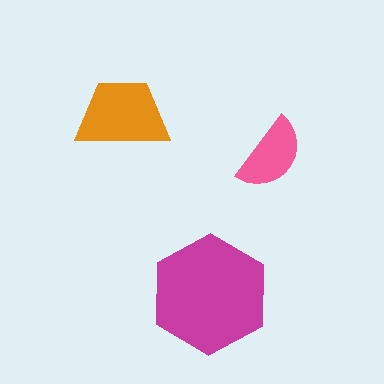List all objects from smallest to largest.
The pink semicircle, the orange trapezoid, the magenta hexagon.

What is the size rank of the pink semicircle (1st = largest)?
3rd.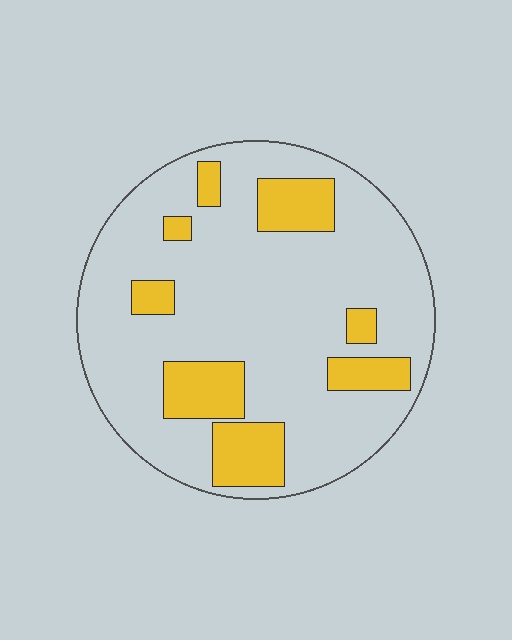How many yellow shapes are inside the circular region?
8.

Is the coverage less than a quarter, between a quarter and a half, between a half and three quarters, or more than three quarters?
Less than a quarter.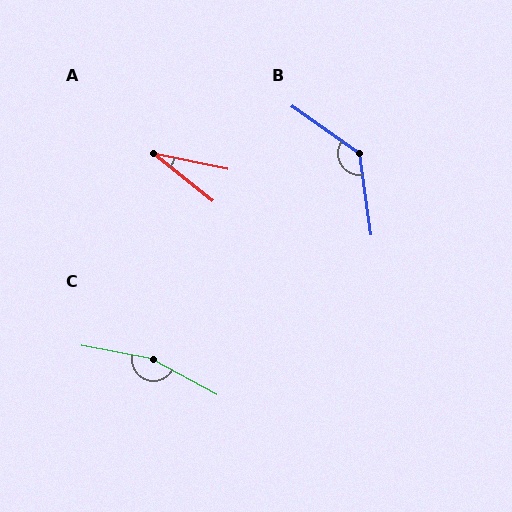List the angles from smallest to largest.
A (27°), B (133°), C (162°).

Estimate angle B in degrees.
Approximately 133 degrees.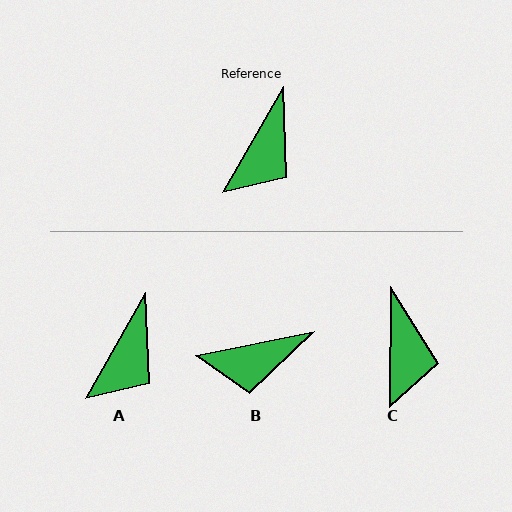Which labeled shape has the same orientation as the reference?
A.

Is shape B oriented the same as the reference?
No, it is off by about 49 degrees.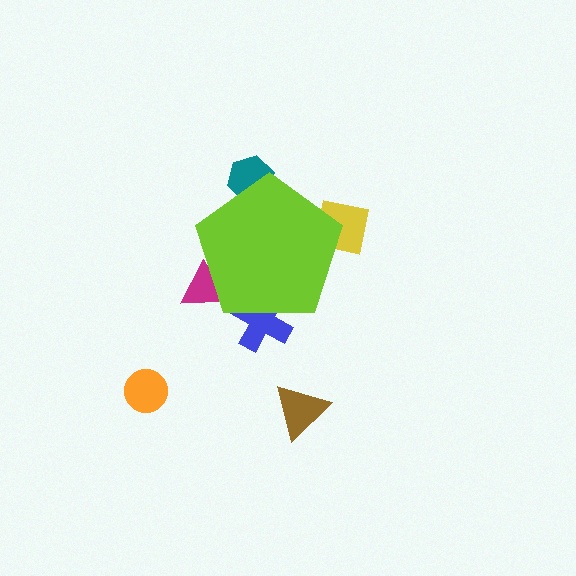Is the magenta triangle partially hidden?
Yes, the magenta triangle is partially hidden behind the lime pentagon.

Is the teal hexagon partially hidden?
Yes, the teal hexagon is partially hidden behind the lime pentagon.